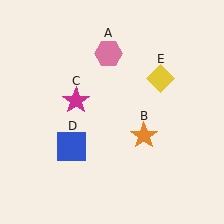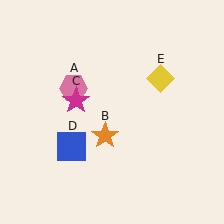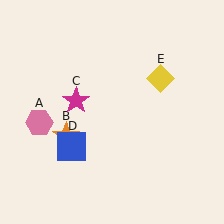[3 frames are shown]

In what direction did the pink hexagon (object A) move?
The pink hexagon (object A) moved down and to the left.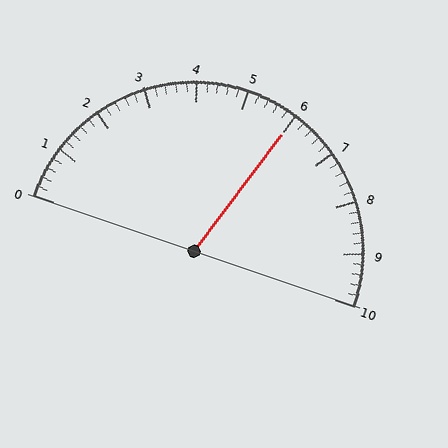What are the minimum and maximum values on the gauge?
The gauge ranges from 0 to 10.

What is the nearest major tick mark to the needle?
The nearest major tick mark is 6.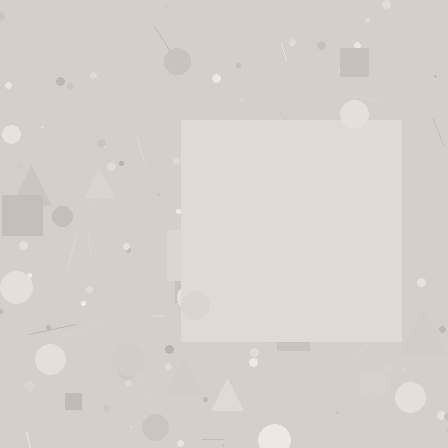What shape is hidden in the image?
A square is hidden in the image.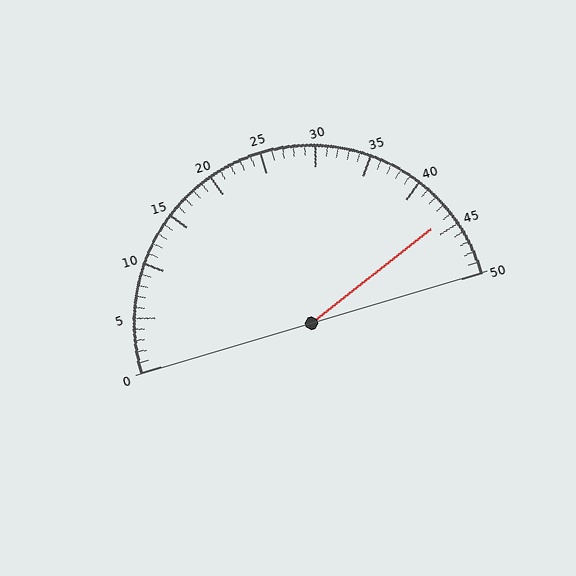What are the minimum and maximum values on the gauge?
The gauge ranges from 0 to 50.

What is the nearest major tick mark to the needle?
The nearest major tick mark is 45.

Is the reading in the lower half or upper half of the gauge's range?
The reading is in the upper half of the range (0 to 50).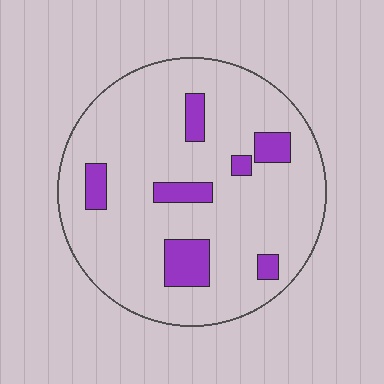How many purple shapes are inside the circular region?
7.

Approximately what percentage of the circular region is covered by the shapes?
Approximately 15%.